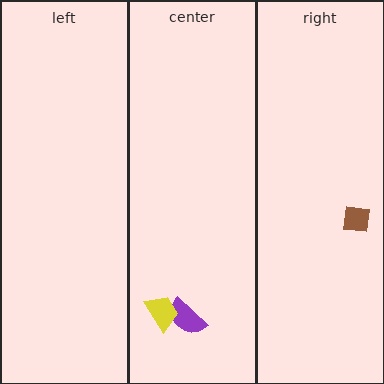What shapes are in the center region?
The purple semicircle, the yellow trapezoid.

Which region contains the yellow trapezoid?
The center region.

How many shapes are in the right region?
1.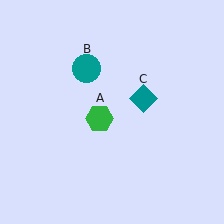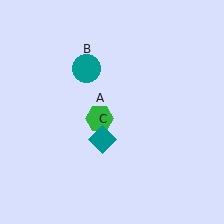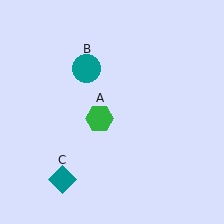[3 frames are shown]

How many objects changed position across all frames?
1 object changed position: teal diamond (object C).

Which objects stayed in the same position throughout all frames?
Green hexagon (object A) and teal circle (object B) remained stationary.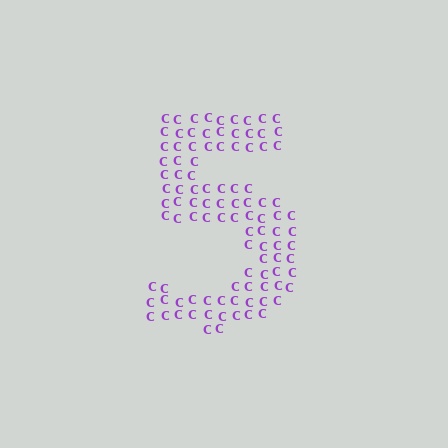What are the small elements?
The small elements are letter C's.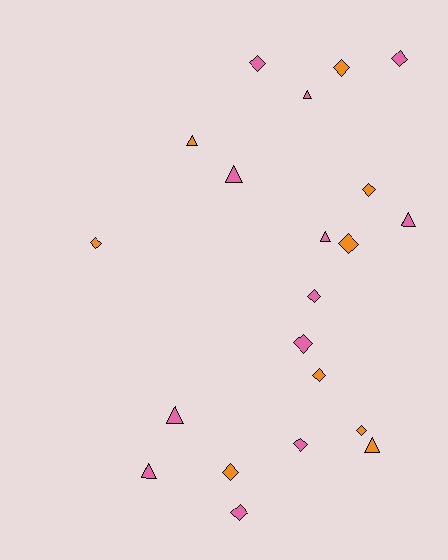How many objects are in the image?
There are 21 objects.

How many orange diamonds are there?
There are 7 orange diamonds.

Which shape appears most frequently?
Diamond, with 13 objects.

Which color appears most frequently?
Pink, with 12 objects.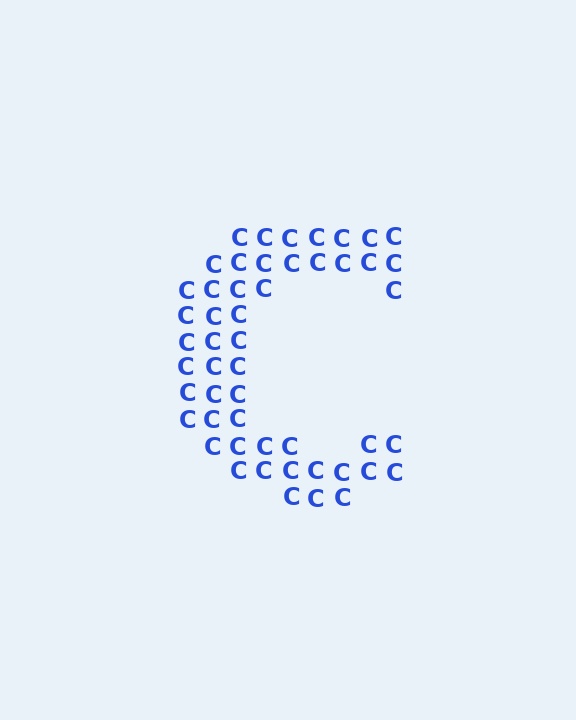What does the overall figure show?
The overall figure shows the letter C.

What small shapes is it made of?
It is made of small letter C's.